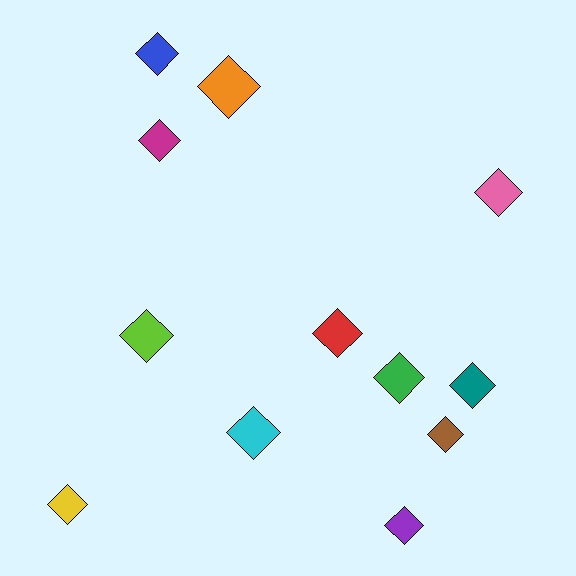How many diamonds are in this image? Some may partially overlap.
There are 12 diamonds.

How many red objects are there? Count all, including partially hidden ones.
There is 1 red object.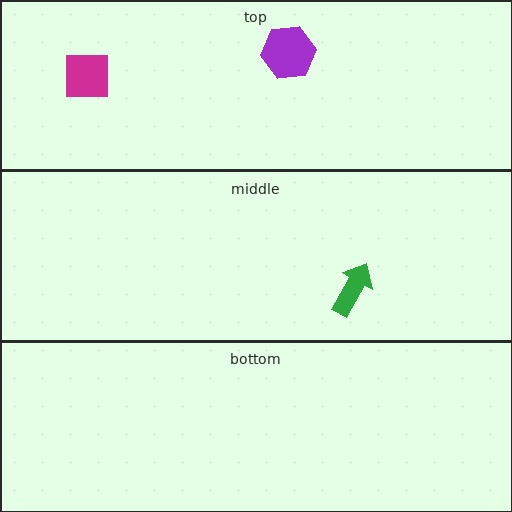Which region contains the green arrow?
The middle region.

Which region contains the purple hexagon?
The top region.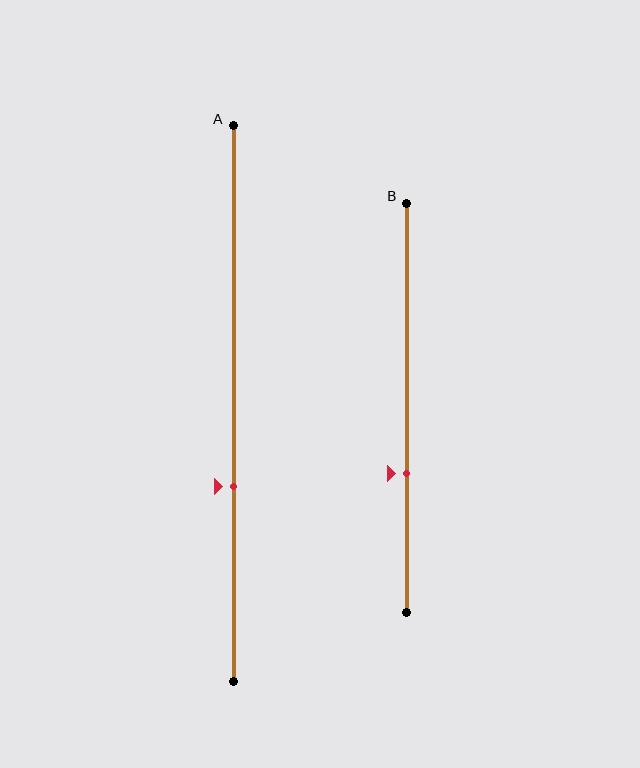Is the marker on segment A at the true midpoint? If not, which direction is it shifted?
No, the marker on segment A is shifted downward by about 15% of the segment length.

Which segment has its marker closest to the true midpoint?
Segment A has its marker closest to the true midpoint.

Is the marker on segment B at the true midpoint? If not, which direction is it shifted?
No, the marker on segment B is shifted downward by about 16% of the segment length.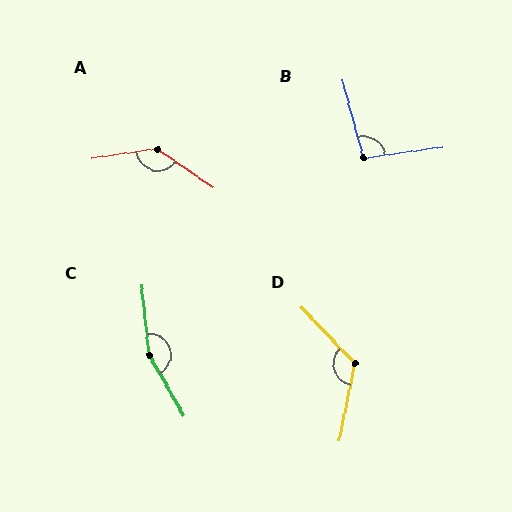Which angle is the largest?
C, at approximately 156 degrees.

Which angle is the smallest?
B, at approximately 96 degrees.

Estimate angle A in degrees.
Approximately 138 degrees.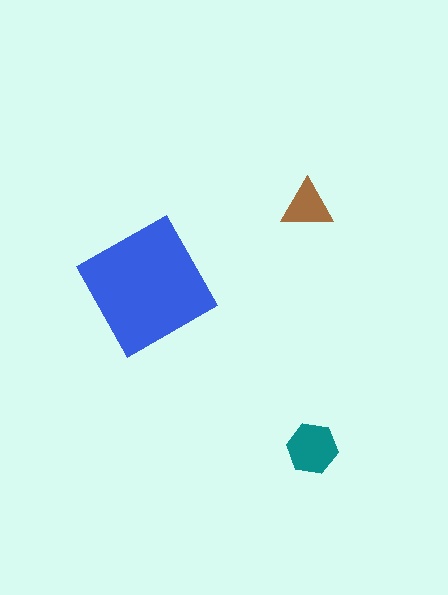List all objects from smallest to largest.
The brown triangle, the teal hexagon, the blue square.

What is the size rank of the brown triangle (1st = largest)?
3rd.